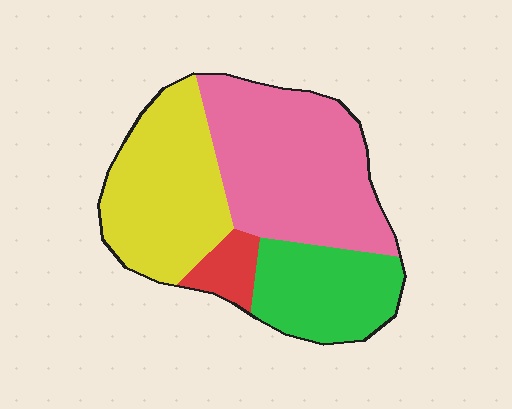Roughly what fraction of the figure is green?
Green covers 22% of the figure.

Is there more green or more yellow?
Yellow.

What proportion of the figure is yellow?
Yellow covers around 30% of the figure.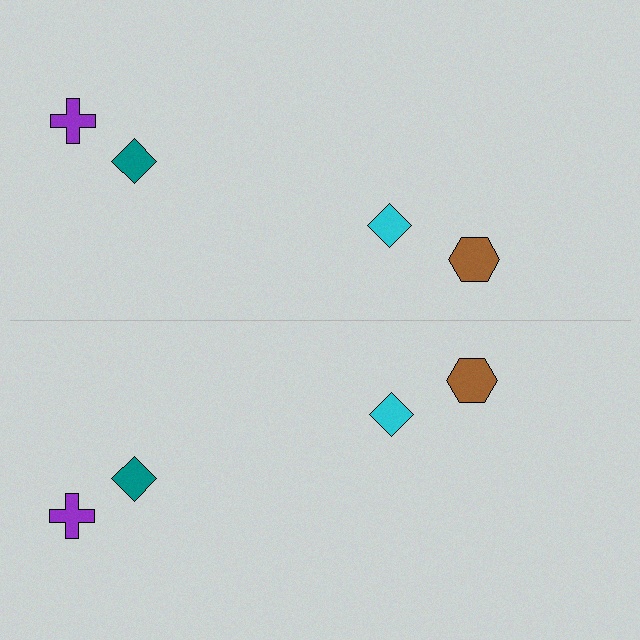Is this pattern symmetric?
Yes, this pattern has bilateral (reflection) symmetry.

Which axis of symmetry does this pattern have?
The pattern has a horizontal axis of symmetry running through the center of the image.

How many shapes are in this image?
There are 8 shapes in this image.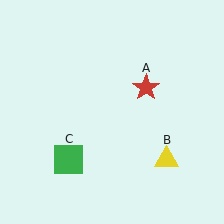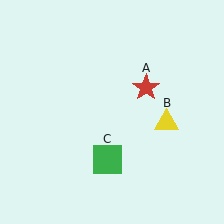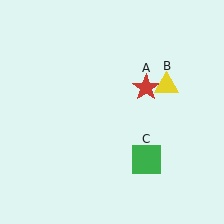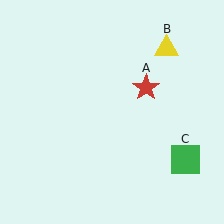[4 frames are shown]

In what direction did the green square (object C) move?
The green square (object C) moved right.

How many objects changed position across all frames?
2 objects changed position: yellow triangle (object B), green square (object C).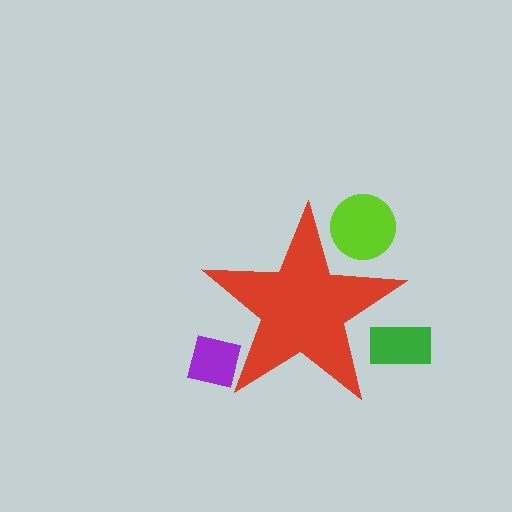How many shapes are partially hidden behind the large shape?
3 shapes are partially hidden.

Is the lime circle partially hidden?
Yes, the lime circle is partially hidden behind the red star.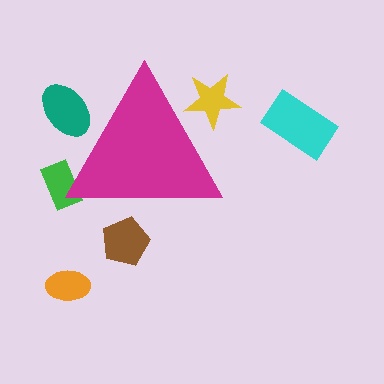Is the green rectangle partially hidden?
Yes, the green rectangle is partially hidden behind the magenta triangle.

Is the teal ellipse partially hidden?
Yes, the teal ellipse is partially hidden behind the magenta triangle.